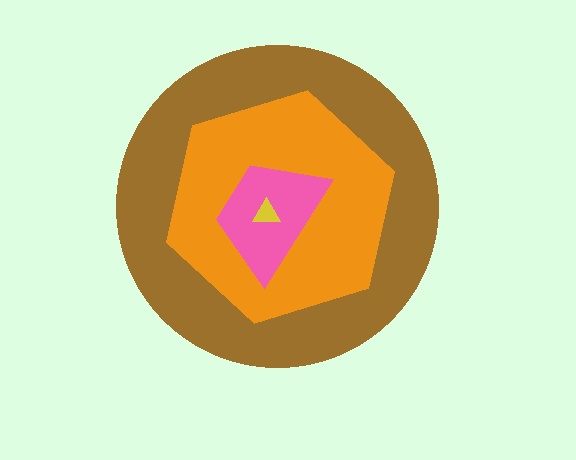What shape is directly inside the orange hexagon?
The pink trapezoid.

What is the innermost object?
The yellow triangle.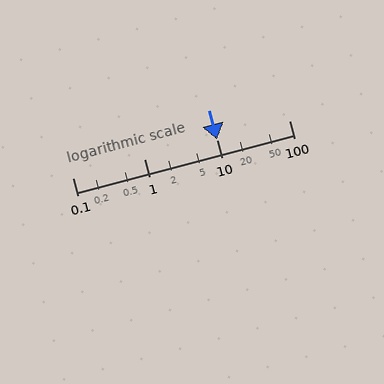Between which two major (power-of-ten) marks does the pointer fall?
The pointer is between 10 and 100.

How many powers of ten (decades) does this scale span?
The scale spans 3 decades, from 0.1 to 100.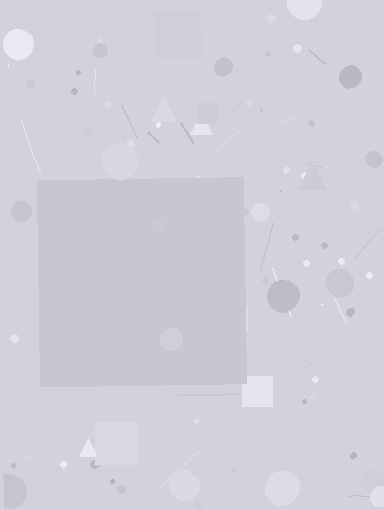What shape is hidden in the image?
A square is hidden in the image.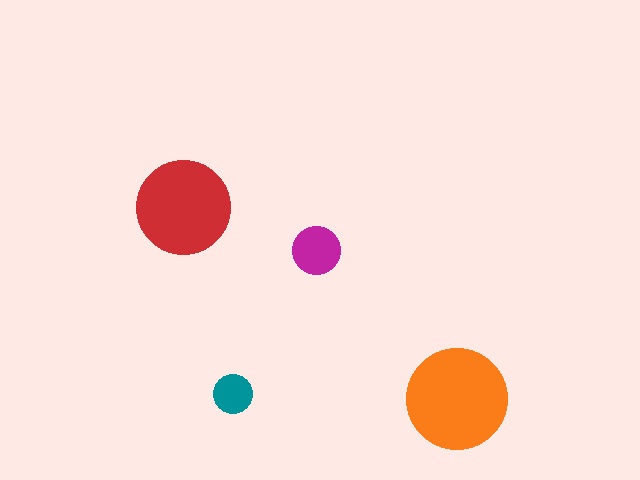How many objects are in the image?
There are 4 objects in the image.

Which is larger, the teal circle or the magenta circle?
The magenta one.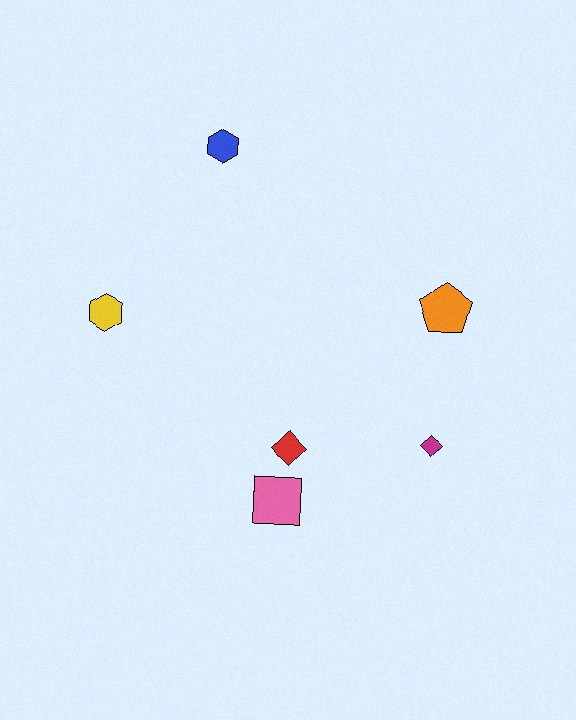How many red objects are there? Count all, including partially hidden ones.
There is 1 red object.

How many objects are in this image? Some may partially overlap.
There are 6 objects.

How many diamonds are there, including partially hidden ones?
There are 2 diamonds.